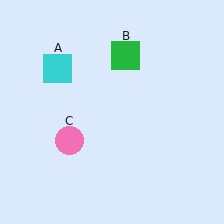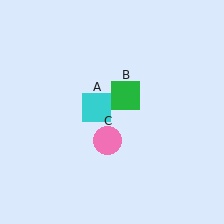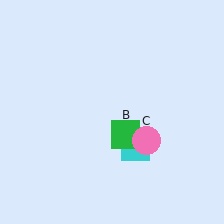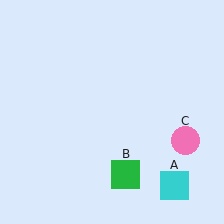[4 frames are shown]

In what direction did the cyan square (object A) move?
The cyan square (object A) moved down and to the right.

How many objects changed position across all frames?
3 objects changed position: cyan square (object A), green square (object B), pink circle (object C).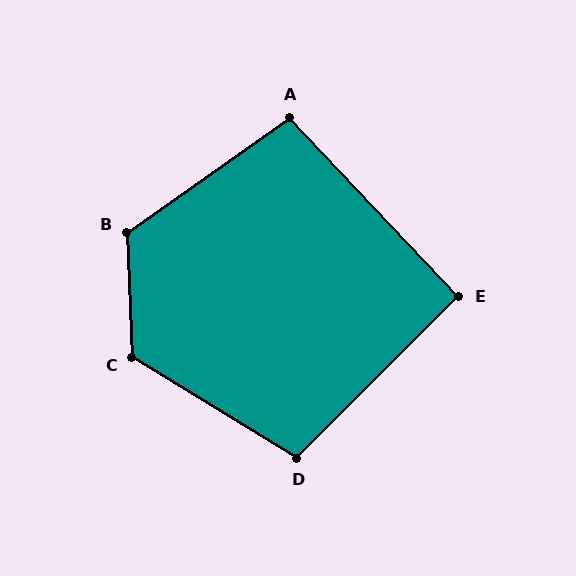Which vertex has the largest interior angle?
C, at approximately 124 degrees.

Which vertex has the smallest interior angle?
E, at approximately 92 degrees.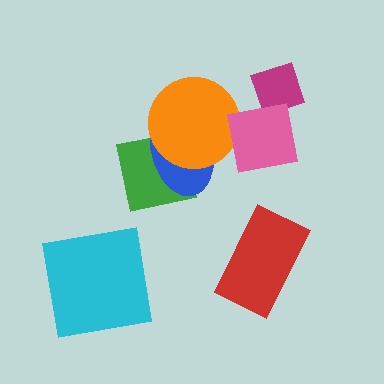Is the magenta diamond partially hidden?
Yes, it is partially covered by another shape.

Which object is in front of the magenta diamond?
The pink square is in front of the magenta diamond.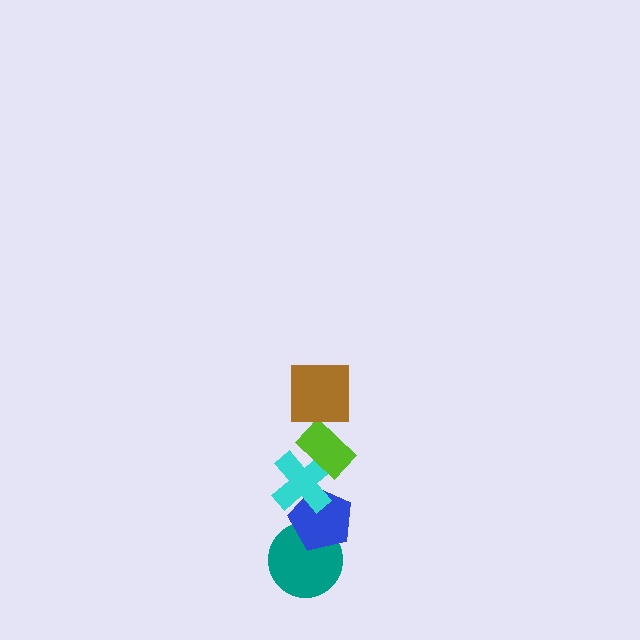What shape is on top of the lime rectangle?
The brown square is on top of the lime rectangle.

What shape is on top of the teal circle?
The blue pentagon is on top of the teal circle.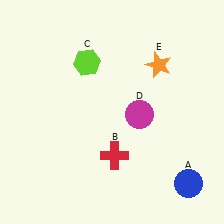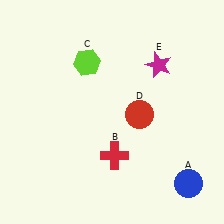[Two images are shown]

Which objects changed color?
D changed from magenta to red. E changed from orange to magenta.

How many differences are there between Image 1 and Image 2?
There are 2 differences between the two images.